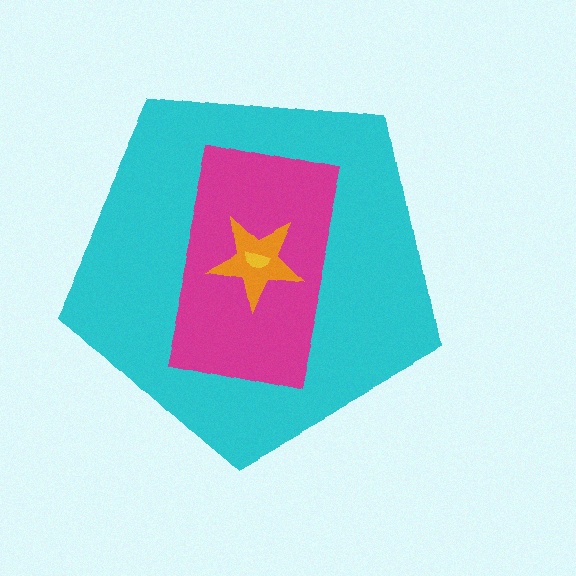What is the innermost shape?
The yellow semicircle.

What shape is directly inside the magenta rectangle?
The orange star.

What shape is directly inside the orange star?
The yellow semicircle.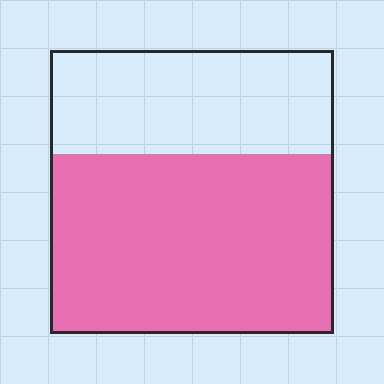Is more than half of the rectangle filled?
Yes.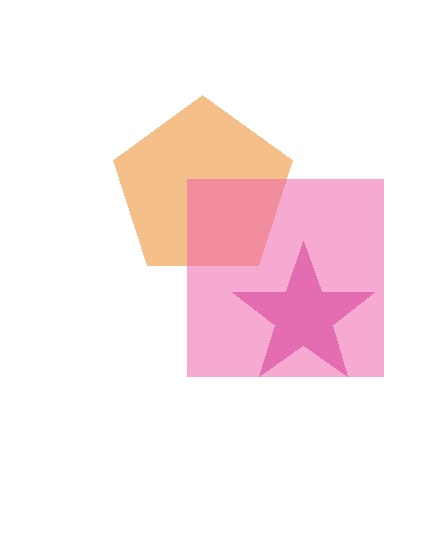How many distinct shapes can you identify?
There are 3 distinct shapes: a magenta star, an orange pentagon, a pink square.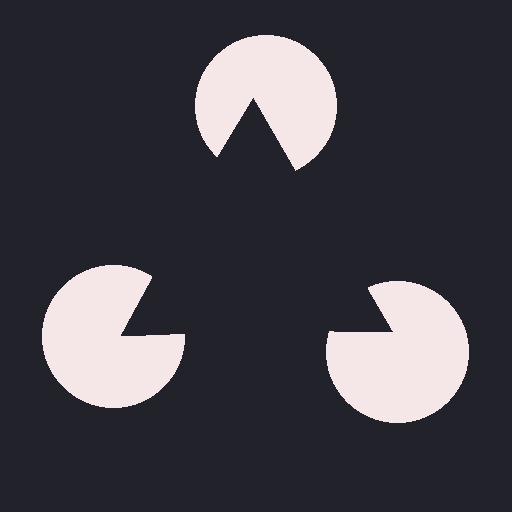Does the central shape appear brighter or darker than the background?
It typically appears slightly darker than the background, even though no actual brightness change is drawn.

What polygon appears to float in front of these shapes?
An illusory triangle — its edges are inferred from the aligned wedge cuts in the pac-man discs, not physically drawn.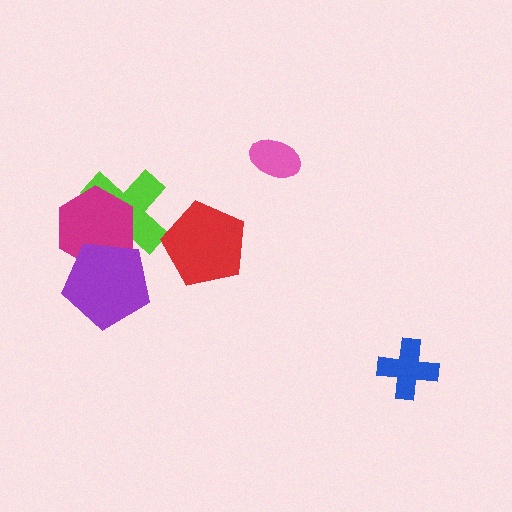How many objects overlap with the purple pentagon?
2 objects overlap with the purple pentagon.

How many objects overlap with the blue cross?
0 objects overlap with the blue cross.